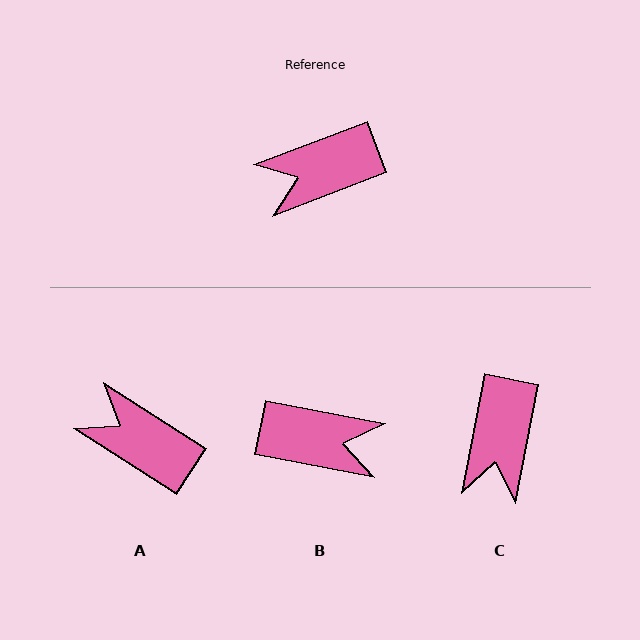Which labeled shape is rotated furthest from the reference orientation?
B, about 148 degrees away.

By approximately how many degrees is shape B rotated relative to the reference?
Approximately 148 degrees counter-clockwise.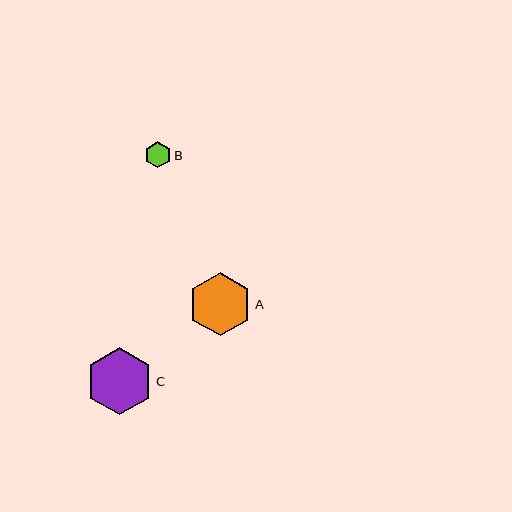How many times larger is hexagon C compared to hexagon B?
Hexagon C is approximately 2.6 times the size of hexagon B.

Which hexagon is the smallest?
Hexagon B is the smallest with a size of approximately 26 pixels.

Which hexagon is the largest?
Hexagon C is the largest with a size of approximately 67 pixels.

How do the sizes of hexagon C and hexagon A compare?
Hexagon C and hexagon A are approximately the same size.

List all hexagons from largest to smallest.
From largest to smallest: C, A, B.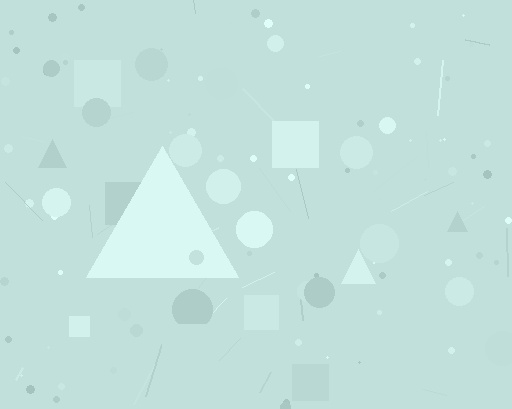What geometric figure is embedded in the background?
A triangle is embedded in the background.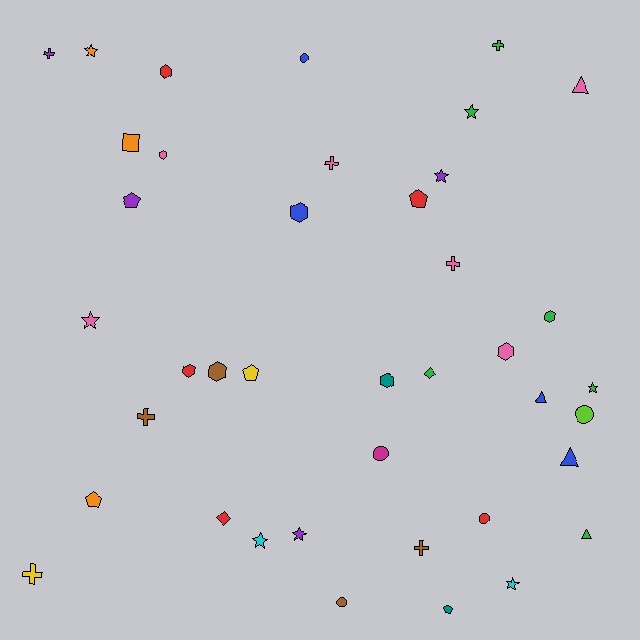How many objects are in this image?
There are 40 objects.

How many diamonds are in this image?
There are 2 diamonds.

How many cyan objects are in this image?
There are 2 cyan objects.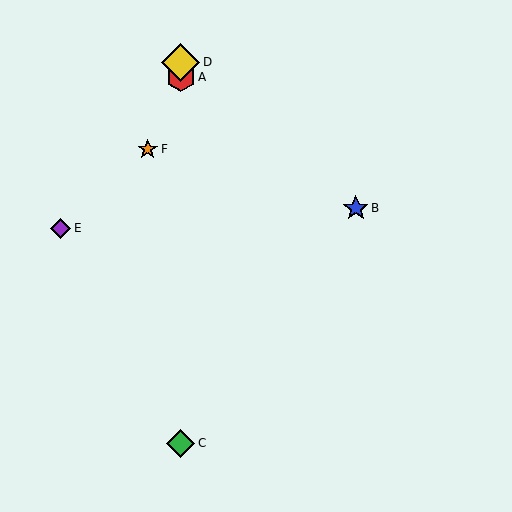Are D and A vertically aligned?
Yes, both are at x≈181.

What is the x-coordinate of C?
Object C is at x≈181.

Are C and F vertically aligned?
No, C is at x≈181 and F is at x≈148.